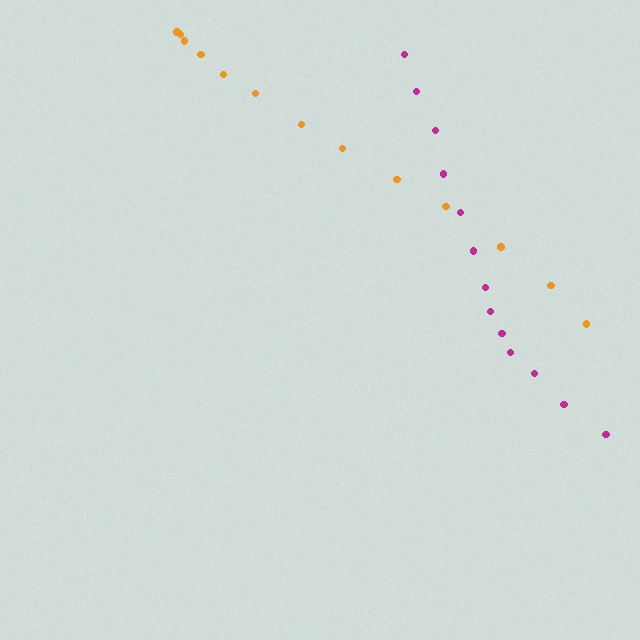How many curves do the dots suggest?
There are 2 distinct paths.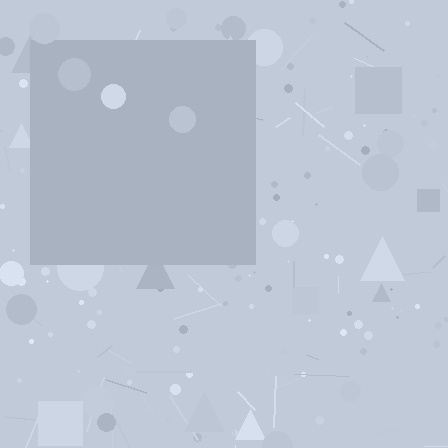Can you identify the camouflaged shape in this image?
The camouflaged shape is a square.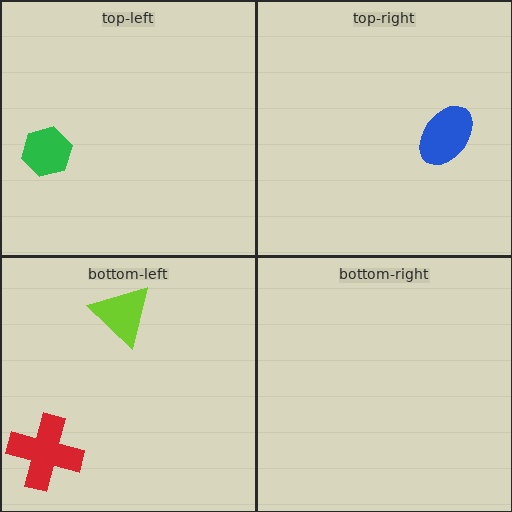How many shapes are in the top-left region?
1.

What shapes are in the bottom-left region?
The lime triangle, the red cross.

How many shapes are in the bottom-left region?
2.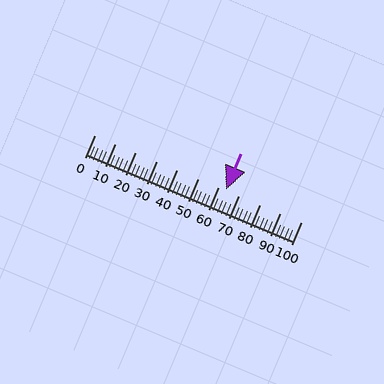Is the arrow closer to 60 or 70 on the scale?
The arrow is closer to 60.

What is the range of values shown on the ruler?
The ruler shows values from 0 to 100.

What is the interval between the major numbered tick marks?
The major tick marks are spaced 10 units apart.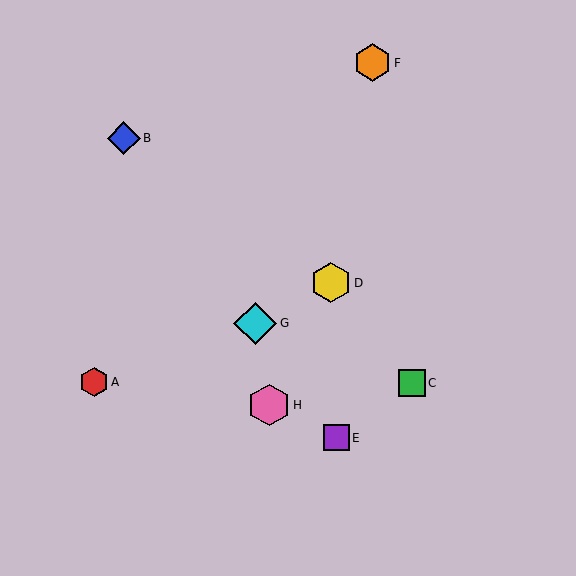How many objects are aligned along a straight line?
3 objects (B, E, G) are aligned along a straight line.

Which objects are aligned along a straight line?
Objects B, E, G are aligned along a straight line.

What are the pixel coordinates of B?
Object B is at (124, 138).